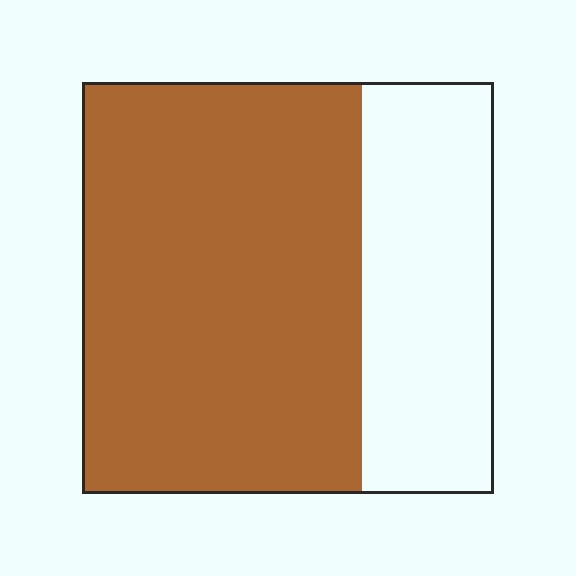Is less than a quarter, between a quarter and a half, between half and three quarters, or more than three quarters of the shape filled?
Between half and three quarters.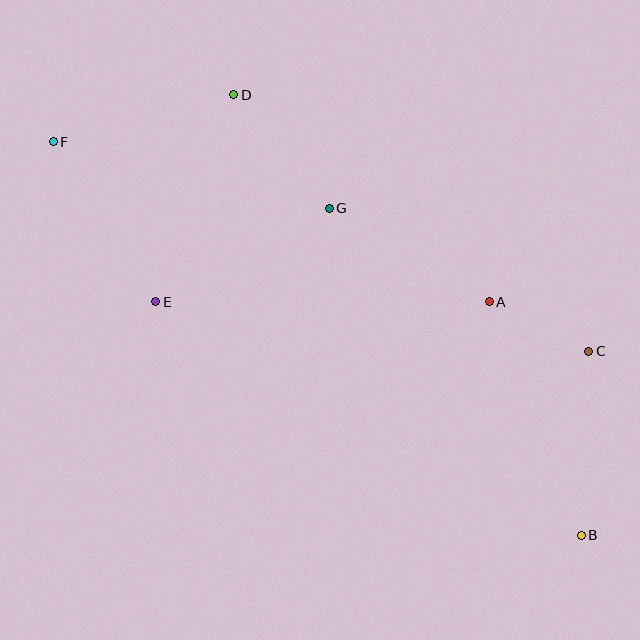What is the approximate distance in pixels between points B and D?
The distance between B and D is approximately 560 pixels.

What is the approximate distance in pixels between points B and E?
The distance between B and E is approximately 485 pixels.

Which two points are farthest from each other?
Points B and F are farthest from each other.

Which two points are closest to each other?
Points A and C are closest to each other.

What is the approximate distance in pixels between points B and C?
The distance between B and C is approximately 184 pixels.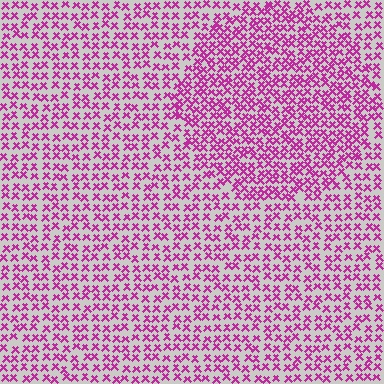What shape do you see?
I see a circle.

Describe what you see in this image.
The image contains small magenta elements arranged at two different densities. A circle-shaped region is visible where the elements are more densely packed than the surrounding area.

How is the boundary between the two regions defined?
The boundary is defined by a change in element density (approximately 1.6x ratio). All elements are the same color, size, and shape.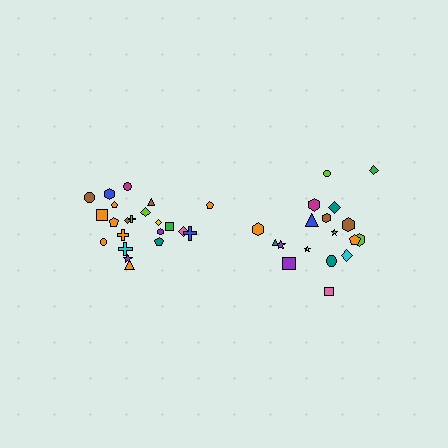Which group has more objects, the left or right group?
The left group.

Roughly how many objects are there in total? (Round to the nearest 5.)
Roughly 40 objects in total.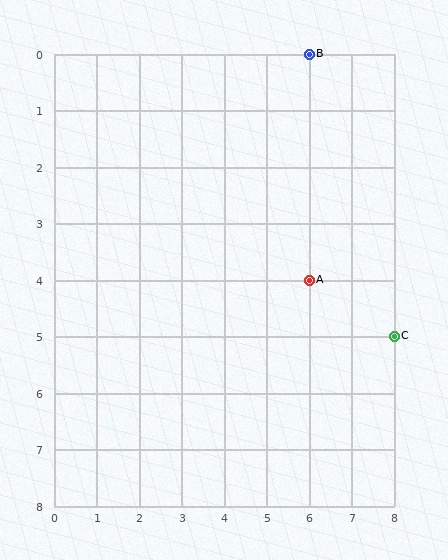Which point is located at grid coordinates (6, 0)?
Point B is at (6, 0).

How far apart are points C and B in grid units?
Points C and B are 2 columns and 5 rows apart (about 5.4 grid units diagonally).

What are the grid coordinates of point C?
Point C is at grid coordinates (8, 5).